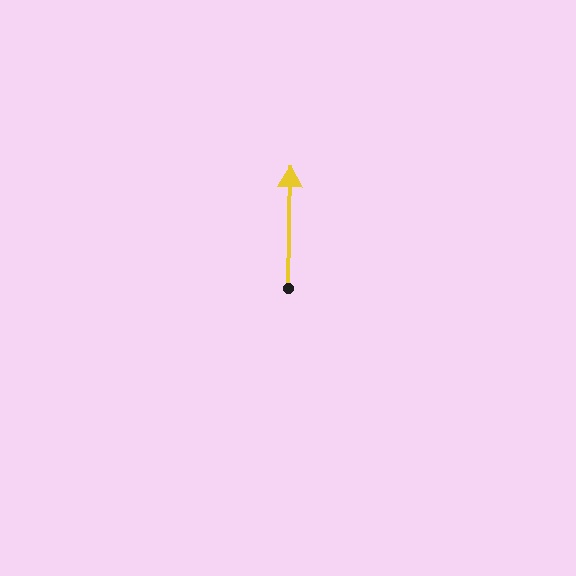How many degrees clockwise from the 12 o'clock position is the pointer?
Approximately 1 degrees.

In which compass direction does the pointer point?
North.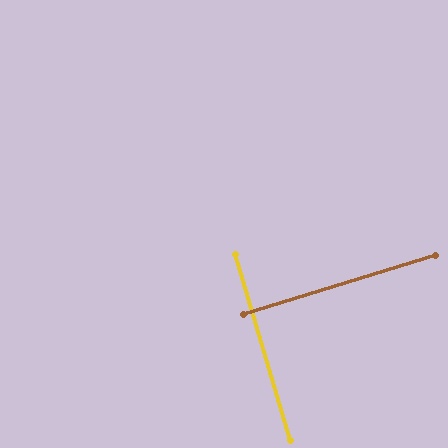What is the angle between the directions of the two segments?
Approximately 89 degrees.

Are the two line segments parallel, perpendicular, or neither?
Perpendicular — they meet at approximately 89°.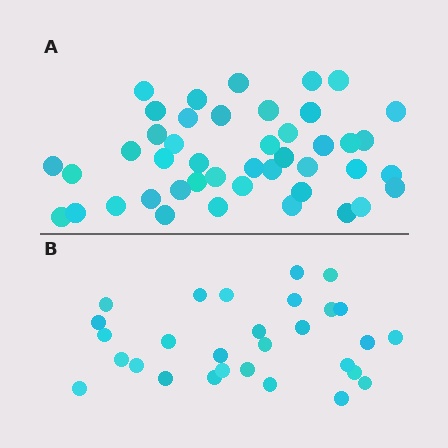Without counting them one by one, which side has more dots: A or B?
Region A (the top region) has more dots.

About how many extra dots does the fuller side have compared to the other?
Region A has approximately 15 more dots than region B.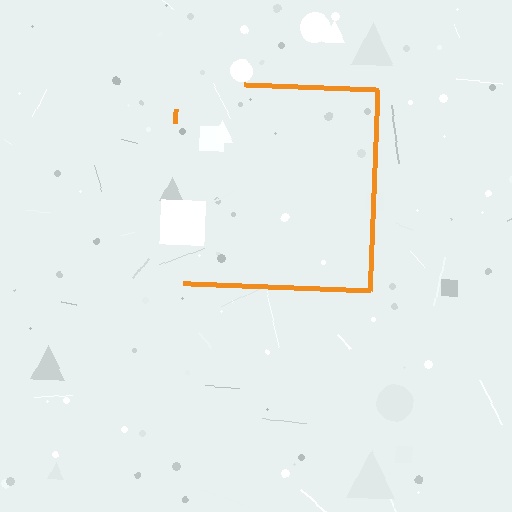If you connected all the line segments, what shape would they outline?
They would outline a square.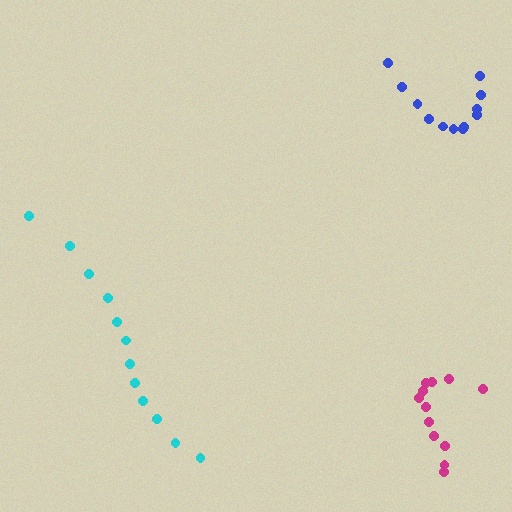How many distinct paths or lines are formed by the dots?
There are 3 distinct paths.